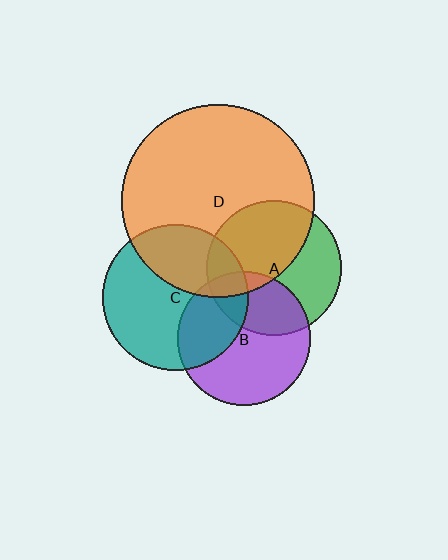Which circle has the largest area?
Circle D (orange).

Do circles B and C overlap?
Yes.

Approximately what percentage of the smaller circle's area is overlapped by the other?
Approximately 35%.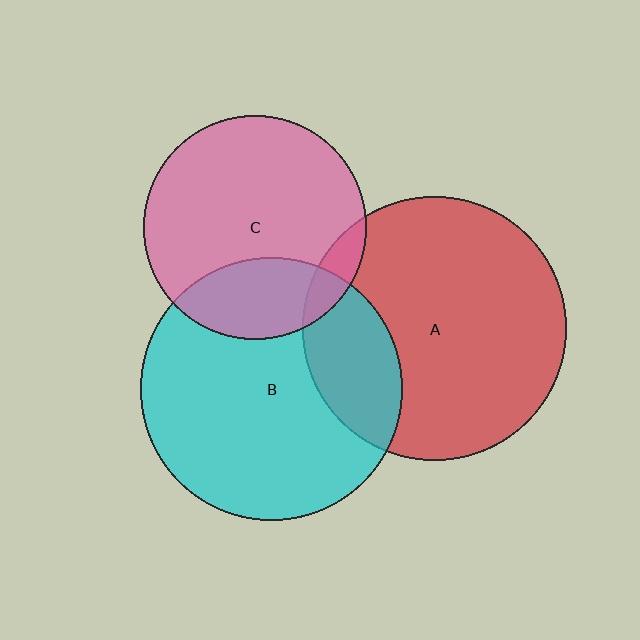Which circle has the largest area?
Circle A (red).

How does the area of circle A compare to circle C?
Approximately 1.4 times.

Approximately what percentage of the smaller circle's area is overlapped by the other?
Approximately 25%.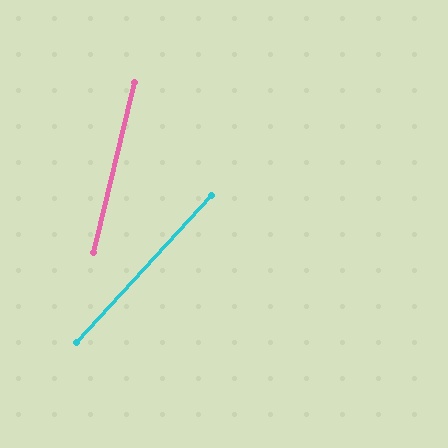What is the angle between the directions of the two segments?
Approximately 29 degrees.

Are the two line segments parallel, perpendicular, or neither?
Neither parallel nor perpendicular — they differ by about 29°.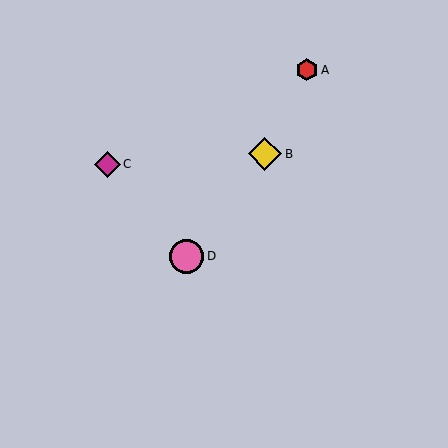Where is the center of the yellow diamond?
The center of the yellow diamond is at (265, 154).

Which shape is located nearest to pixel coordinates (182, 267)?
The pink circle (labeled D) at (187, 256) is nearest to that location.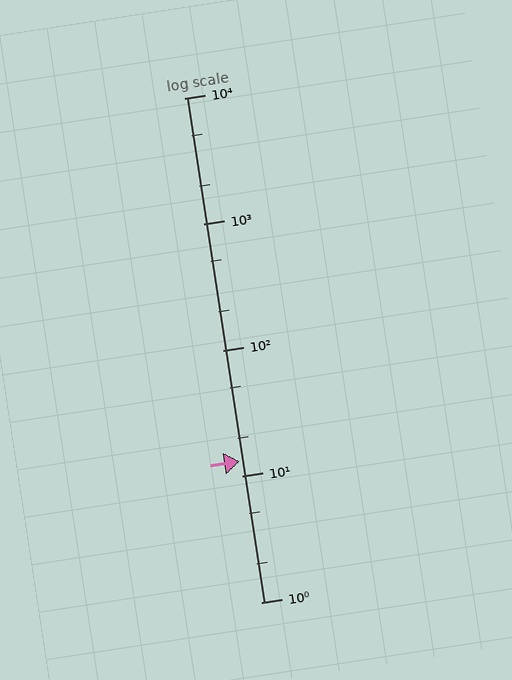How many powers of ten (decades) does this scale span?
The scale spans 4 decades, from 1 to 10000.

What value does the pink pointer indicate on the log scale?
The pointer indicates approximately 13.